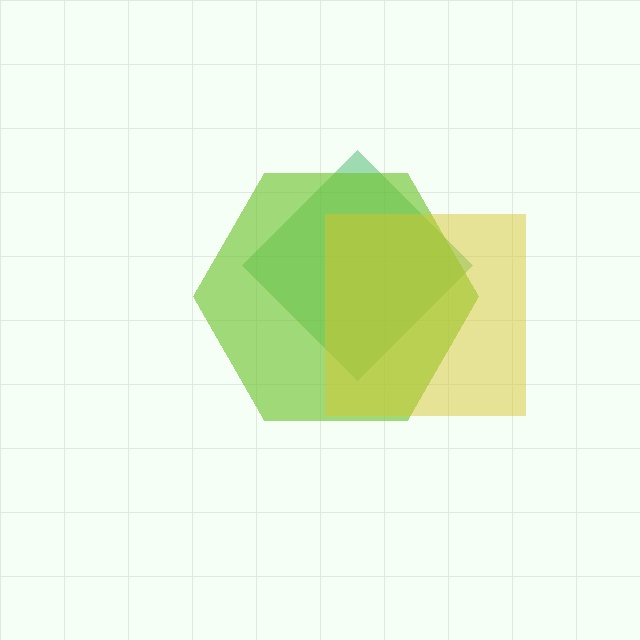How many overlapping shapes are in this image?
There are 3 overlapping shapes in the image.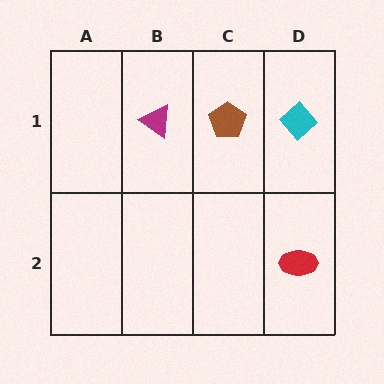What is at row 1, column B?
A magenta triangle.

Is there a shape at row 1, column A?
No, that cell is empty.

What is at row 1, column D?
A cyan diamond.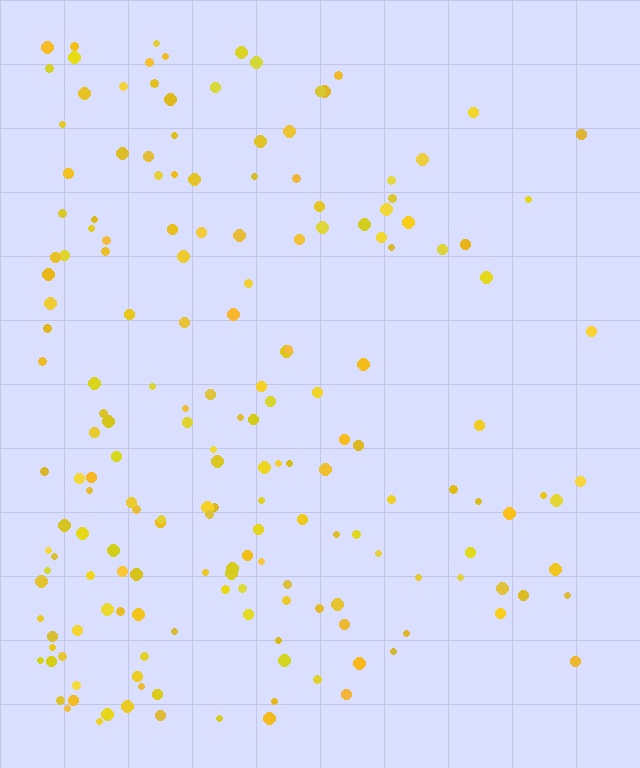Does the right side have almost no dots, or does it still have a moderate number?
Still a moderate number, just noticeably fewer than the left.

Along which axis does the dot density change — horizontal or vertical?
Horizontal.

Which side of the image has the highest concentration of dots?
The left.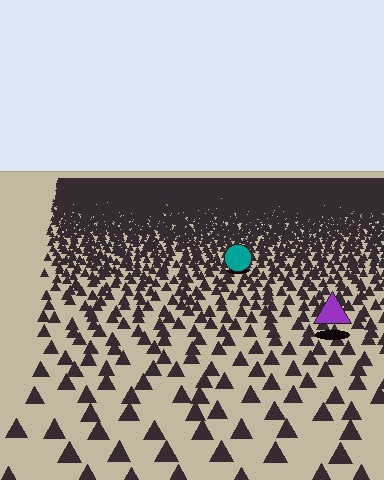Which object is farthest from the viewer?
The teal circle is farthest from the viewer. It appears smaller and the ground texture around it is denser.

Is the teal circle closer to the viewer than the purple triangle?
No. The purple triangle is closer — you can tell from the texture gradient: the ground texture is coarser near it.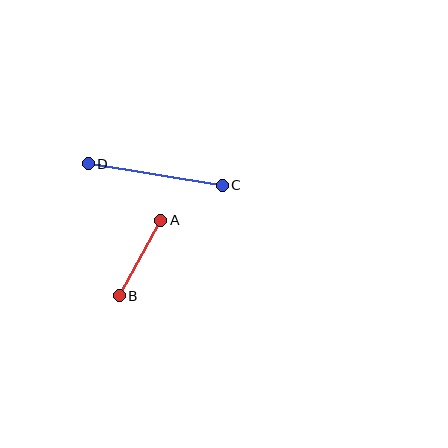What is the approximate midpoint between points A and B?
The midpoint is at approximately (140, 258) pixels.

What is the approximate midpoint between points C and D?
The midpoint is at approximately (155, 175) pixels.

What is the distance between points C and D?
The distance is approximately 136 pixels.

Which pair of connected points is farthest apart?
Points C and D are farthest apart.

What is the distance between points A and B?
The distance is approximately 86 pixels.